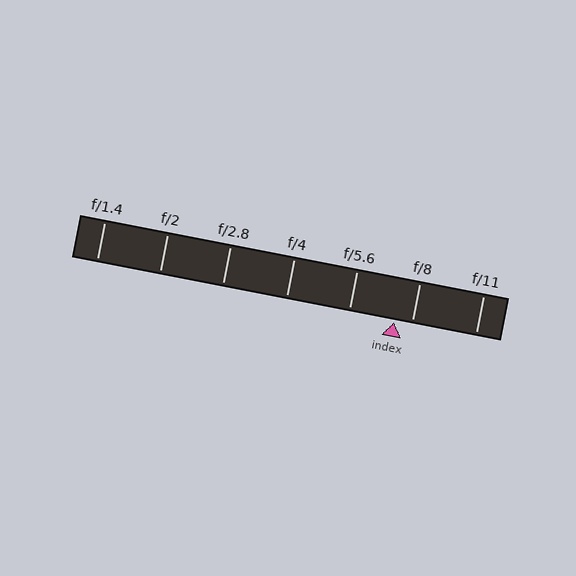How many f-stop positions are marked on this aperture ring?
There are 7 f-stop positions marked.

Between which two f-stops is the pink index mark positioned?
The index mark is between f/5.6 and f/8.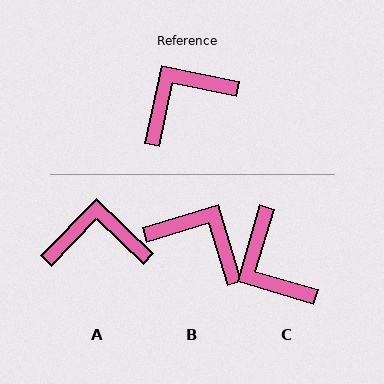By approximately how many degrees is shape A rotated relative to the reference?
Approximately 32 degrees clockwise.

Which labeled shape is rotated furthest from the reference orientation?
C, about 85 degrees away.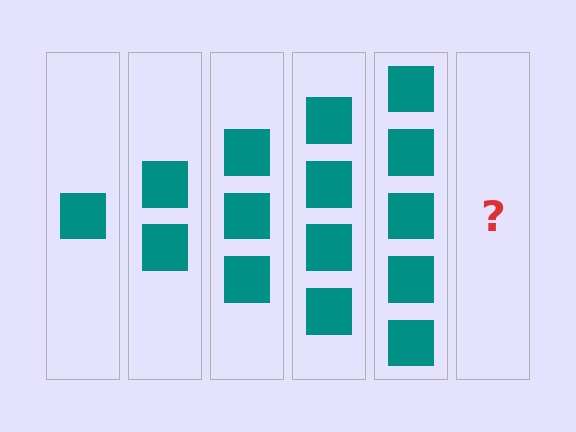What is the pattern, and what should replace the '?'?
The pattern is that each step adds one more square. The '?' should be 6 squares.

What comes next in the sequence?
The next element should be 6 squares.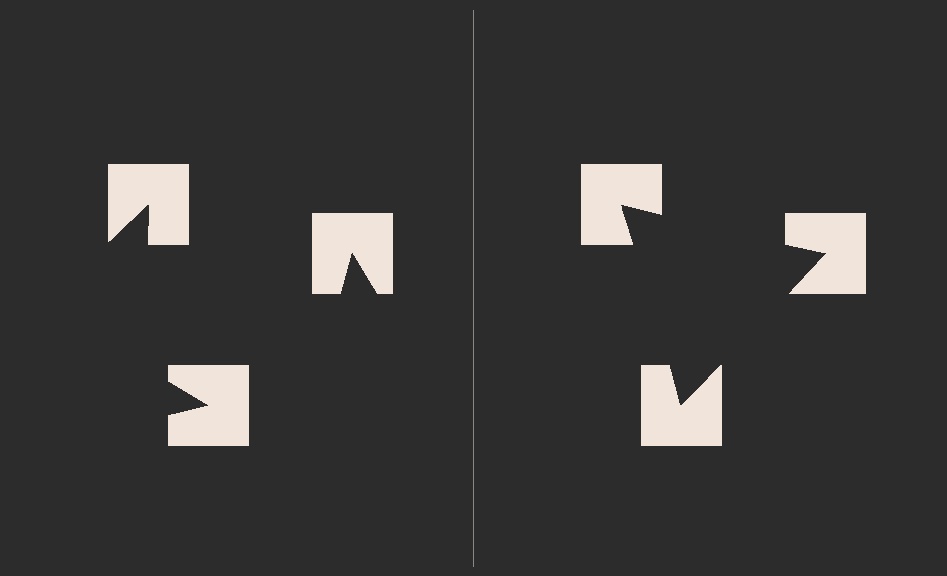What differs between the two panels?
The notched squares are positioned identically on both sides; only the wedge orientations differ. On the right they align to a triangle; on the left they are misaligned.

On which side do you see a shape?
An illusory triangle appears on the right side. On the left side the wedge cuts are rotated, so no coherent shape forms.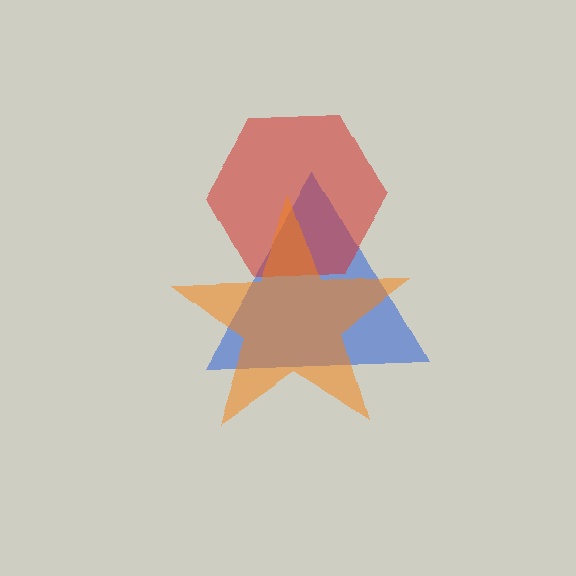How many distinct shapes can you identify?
There are 3 distinct shapes: a blue triangle, a red hexagon, an orange star.